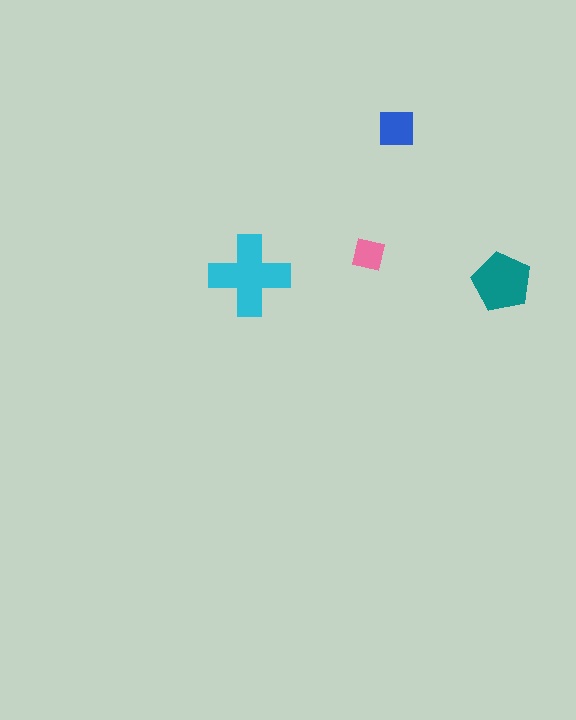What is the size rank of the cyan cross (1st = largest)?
1st.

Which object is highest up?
The blue square is topmost.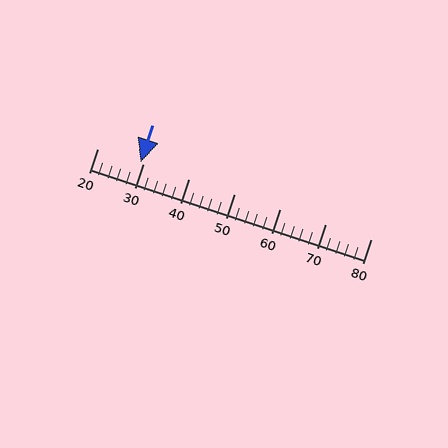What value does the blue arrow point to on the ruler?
The blue arrow points to approximately 30.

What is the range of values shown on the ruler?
The ruler shows values from 20 to 80.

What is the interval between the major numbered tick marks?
The major tick marks are spaced 10 units apart.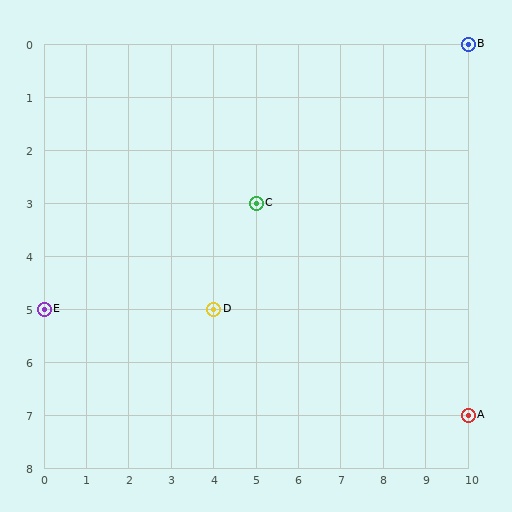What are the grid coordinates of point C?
Point C is at grid coordinates (5, 3).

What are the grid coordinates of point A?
Point A is at grid coordinates (10, 7).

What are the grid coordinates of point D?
Point D is at grid coordinates (4, 5).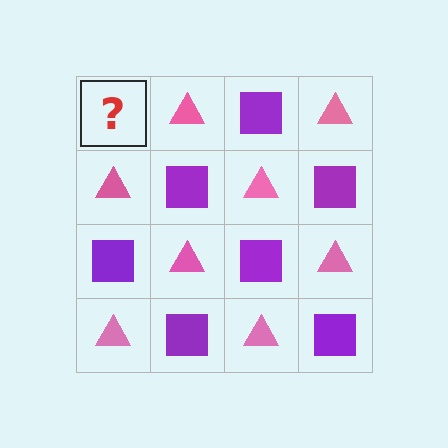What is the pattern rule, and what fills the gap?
The rule is that it alternates purple square and pink triangle in a checkerboard pattern. The gap should be filled with a purple square.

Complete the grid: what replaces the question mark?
The question mark should be replaced with a purple square.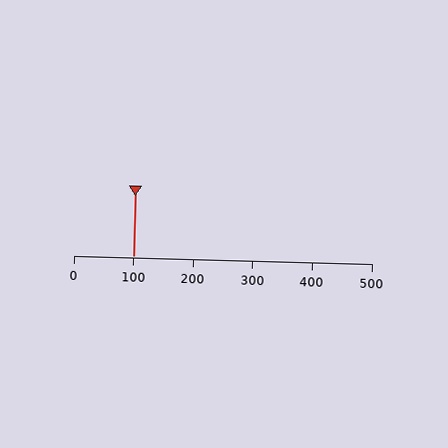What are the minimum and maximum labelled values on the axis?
The axis runs from 0 to 500.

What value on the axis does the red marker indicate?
The marker indicates approximately 100.